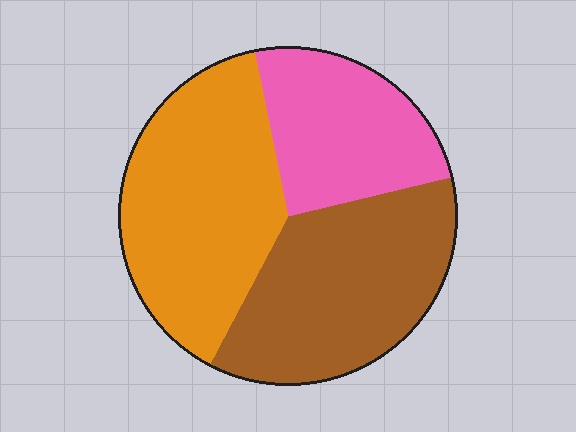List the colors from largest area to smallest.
From largest to smallest: orange, brown, pink.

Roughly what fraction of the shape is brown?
Brown covers 36% of the shape.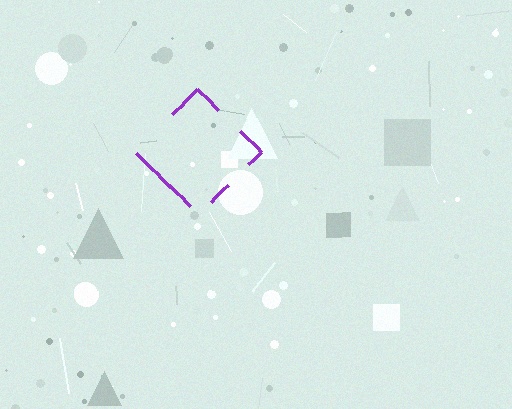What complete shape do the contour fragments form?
The contour fragments form a diamond.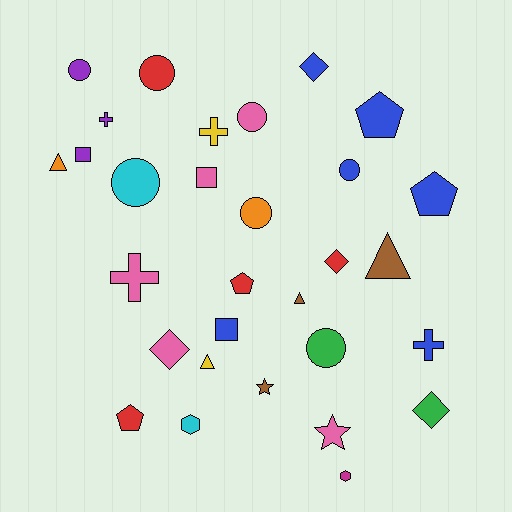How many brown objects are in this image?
There are 3 brown objects.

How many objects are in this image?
There are 30 objects.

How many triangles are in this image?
There are 4 triangles.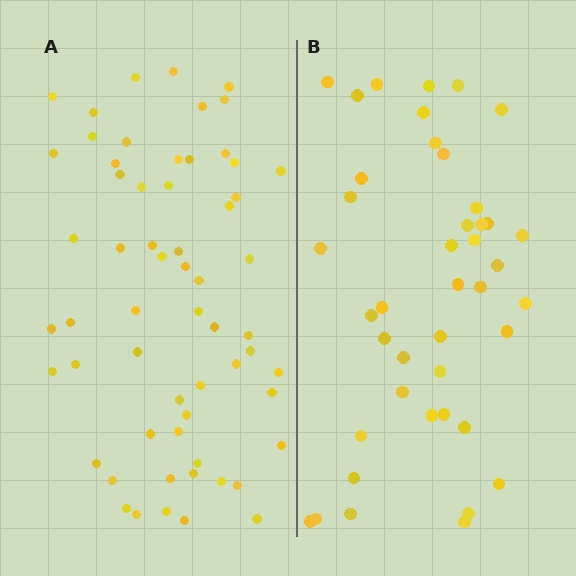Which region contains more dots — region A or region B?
Region A (the left region) has more dots.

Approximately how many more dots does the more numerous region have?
Region A has approximately 20 more dots than region B.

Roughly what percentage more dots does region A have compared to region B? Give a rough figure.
About 45% more.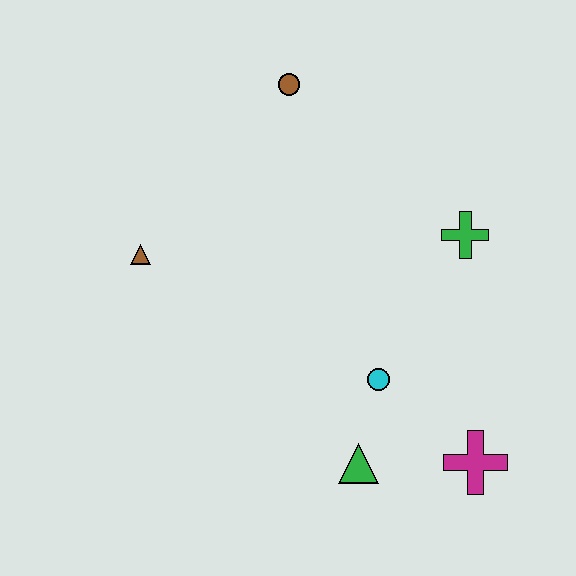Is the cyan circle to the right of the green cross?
No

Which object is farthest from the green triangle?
The brown circle is farthest from the green triangle.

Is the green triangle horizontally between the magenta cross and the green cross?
No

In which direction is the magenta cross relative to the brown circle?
The magenta cross is below the brown circle.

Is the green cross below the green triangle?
No